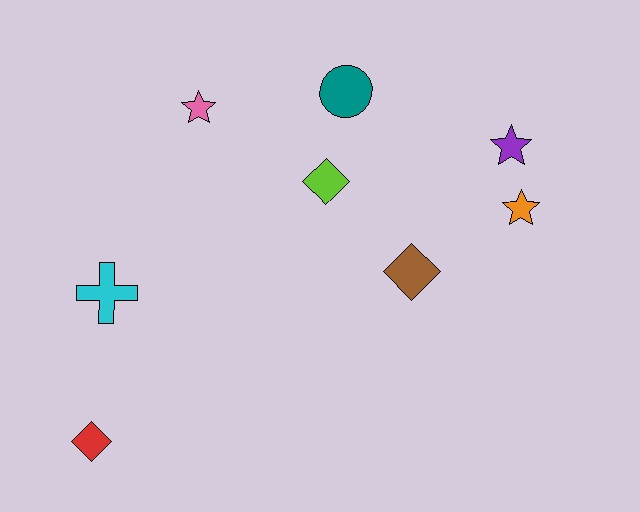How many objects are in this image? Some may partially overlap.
There are 8 objects.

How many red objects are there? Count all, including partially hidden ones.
There is 1 red object.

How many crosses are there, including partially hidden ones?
There is 1 cross.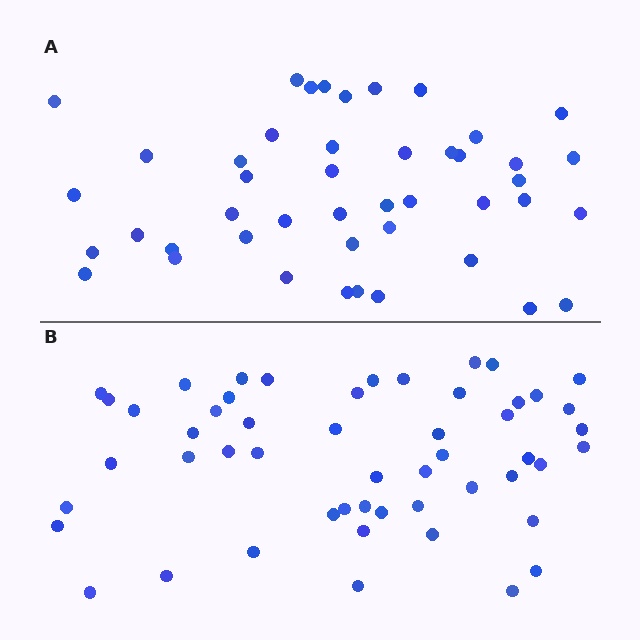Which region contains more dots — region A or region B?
Region B (the bottom region) has more dots.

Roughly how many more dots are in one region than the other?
Region B has roughly 8 or so more dots than region A.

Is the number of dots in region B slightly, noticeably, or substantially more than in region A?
Region B has only slightly more — the two regions are fairly close. The ratio is roughly 1.2 to 1.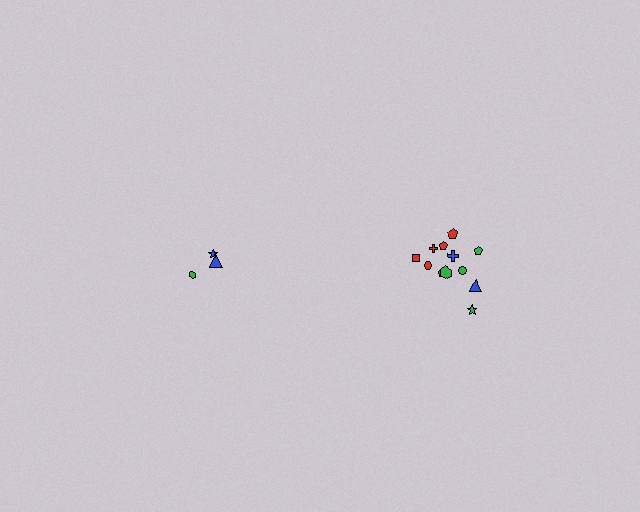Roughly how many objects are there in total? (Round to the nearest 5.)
Roughly 15 objects in total.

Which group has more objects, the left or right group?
The right group.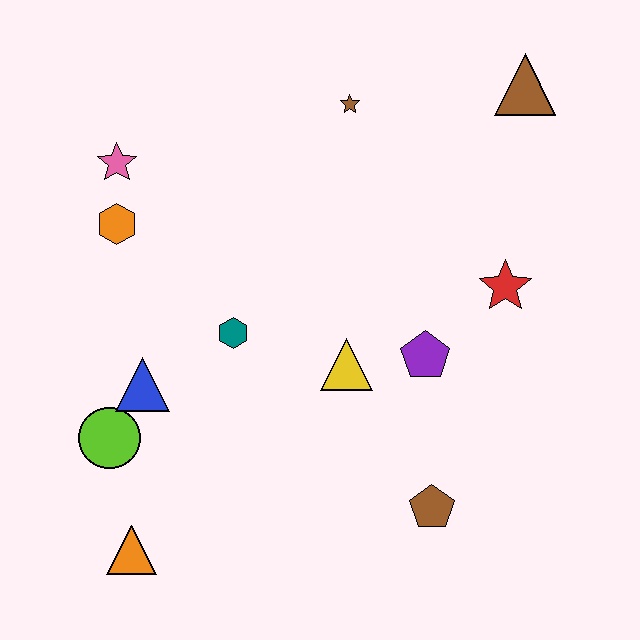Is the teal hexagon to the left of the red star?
Yes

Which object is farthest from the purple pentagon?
The pink star is farthest from the purple pentagon.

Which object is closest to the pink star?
The orange hexagon is closest to the pink star.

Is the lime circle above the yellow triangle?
No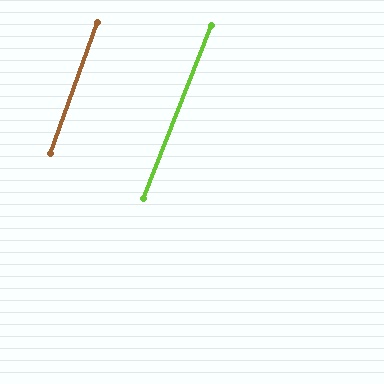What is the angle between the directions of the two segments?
Approximately 2 degrees.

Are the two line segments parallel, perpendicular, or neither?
Parallel — their directions differ by only 1.9°.